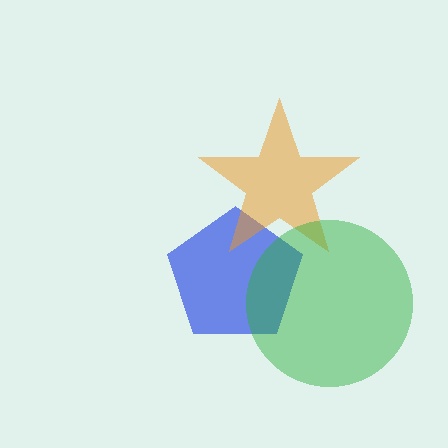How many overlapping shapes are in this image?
There are 3 overlapping shapes in the image.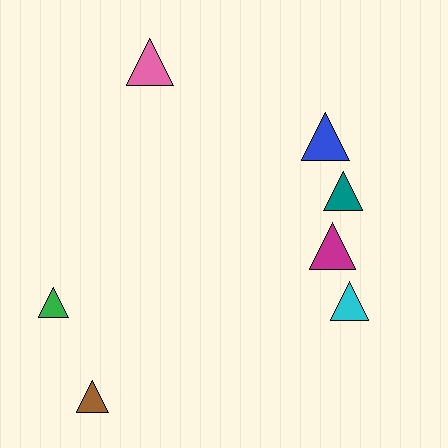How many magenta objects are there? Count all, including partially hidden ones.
There is 1 magenta object.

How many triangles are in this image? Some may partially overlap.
There are 7 triangles.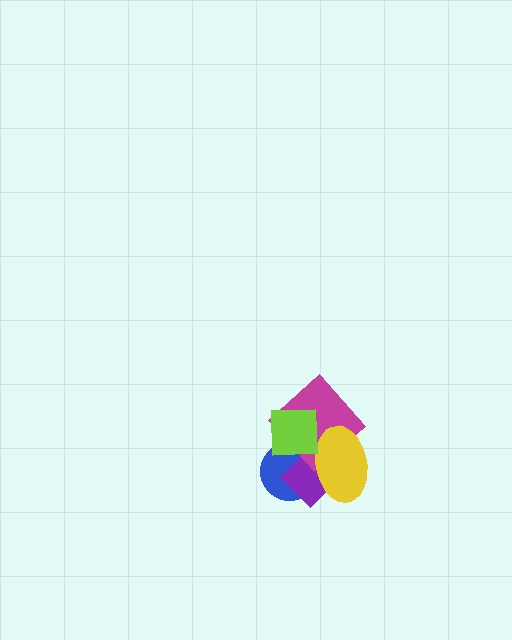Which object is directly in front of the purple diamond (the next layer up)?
The magenta diamond is directly in front of the purple diamond.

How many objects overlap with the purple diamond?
4 objects overlap with the purple diamond.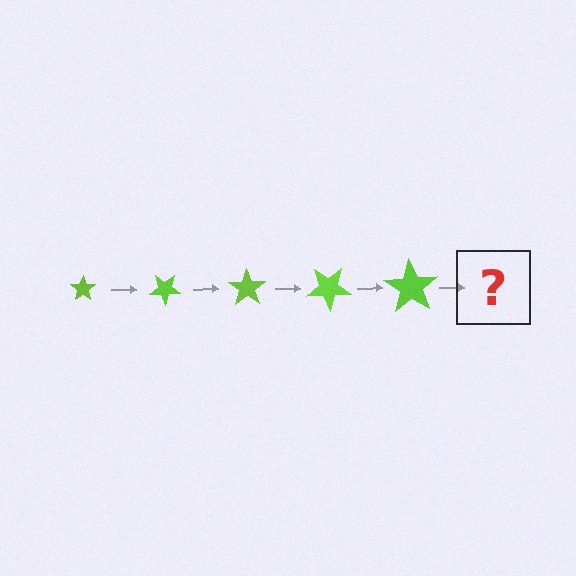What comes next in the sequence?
The next element should be a star, larger than the previous one and rotated 175 degrees from the start.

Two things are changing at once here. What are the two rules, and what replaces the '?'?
The two rules are that the star grows larger each step and it rotates 35 degrees each step. The '?' should be a star, larger than the previous one and rotated 175 degrees from the start.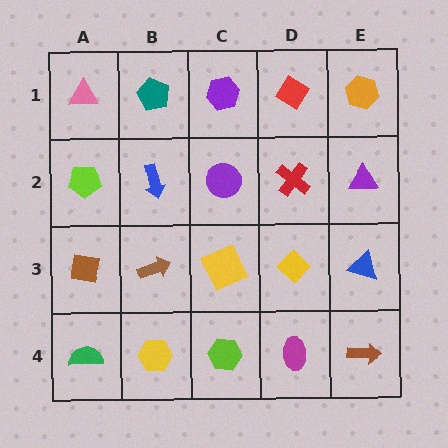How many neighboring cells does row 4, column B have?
3.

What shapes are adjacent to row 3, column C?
A purple circle (row 2, column C), a lime hexagon (row 4, column C), a brown arrow (row 3, column B), a yellow diamond (row 3, column D).